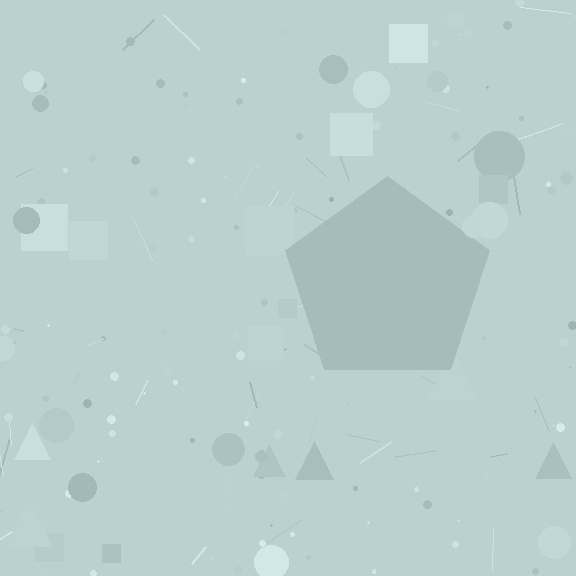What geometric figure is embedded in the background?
A pentagon is embedded in the background.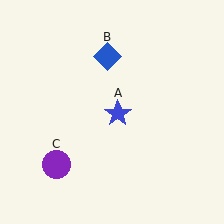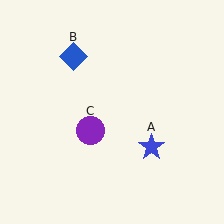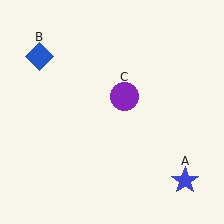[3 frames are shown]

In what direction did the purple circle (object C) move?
The purple circle (object C) moved up and to the right.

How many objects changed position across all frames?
3 objects changed position: blue star (object A), blue diamond (object B), purple circle (object C).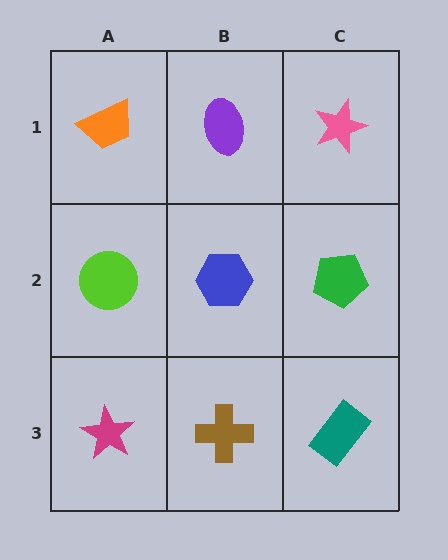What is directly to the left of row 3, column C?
A brown cross.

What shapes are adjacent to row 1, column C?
A green pentagon (row 2, column C), a purple ellipse (row 1, column B).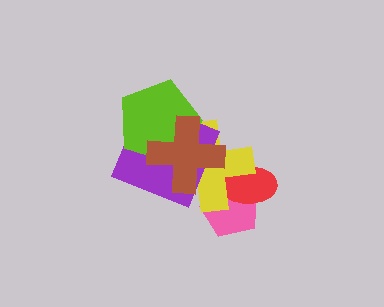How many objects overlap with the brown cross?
3 objects overlap with the brown cross.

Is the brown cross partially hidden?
No, no other shape covers it.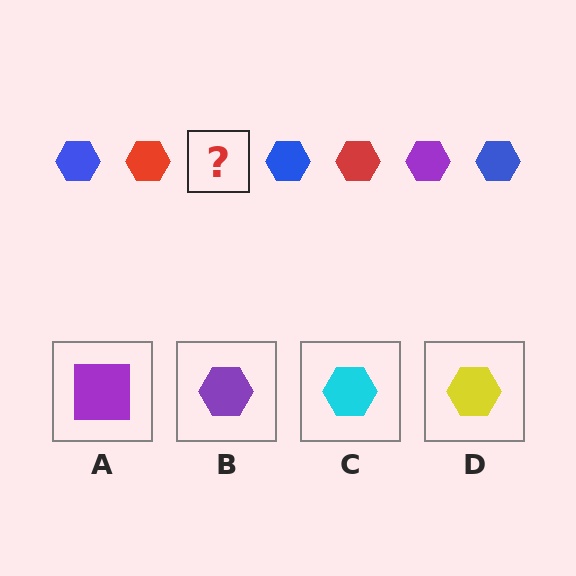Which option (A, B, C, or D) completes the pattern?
B.